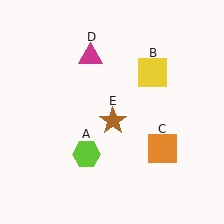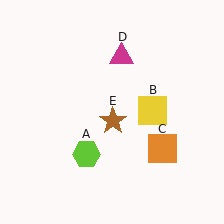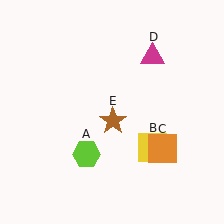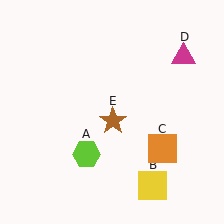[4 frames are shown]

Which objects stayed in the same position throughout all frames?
Lime hexagon (object A) and orange square (object C) and brown star (object E) remained stationary.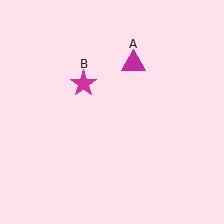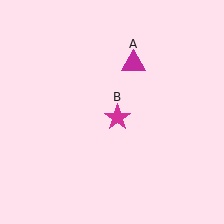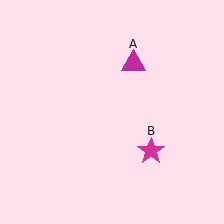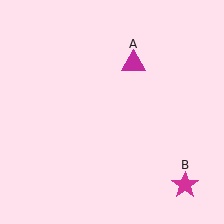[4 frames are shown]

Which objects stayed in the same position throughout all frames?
Magenta triangle (object A) remained stationary.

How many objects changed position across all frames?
1 object changed position: magenta star (object B).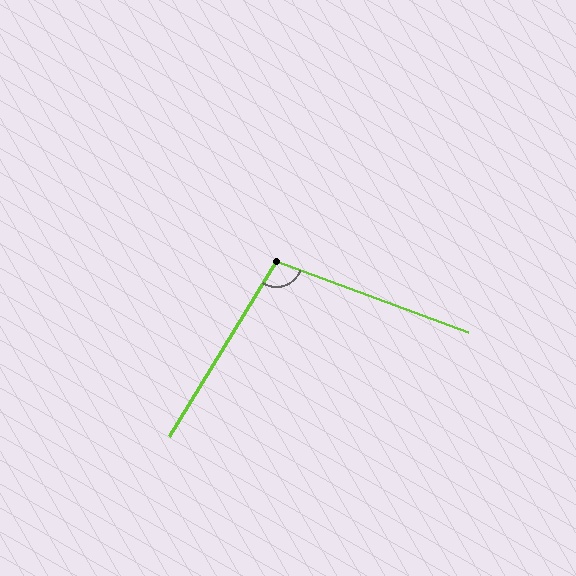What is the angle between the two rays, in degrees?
Approximately 101 degrees.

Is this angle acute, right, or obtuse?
It is obtuse.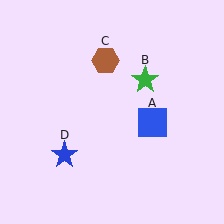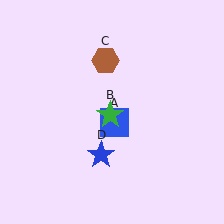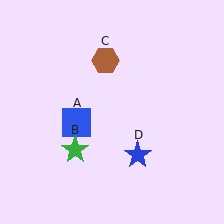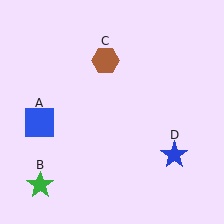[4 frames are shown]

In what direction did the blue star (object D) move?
The blue star (object D) moved right.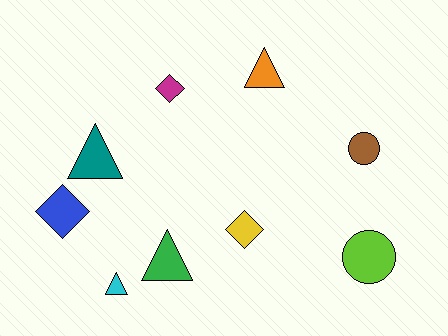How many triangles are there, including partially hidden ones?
There are 4 triangles.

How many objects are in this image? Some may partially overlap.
There are 9 objects.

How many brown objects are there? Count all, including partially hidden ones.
There is 1 brown object.